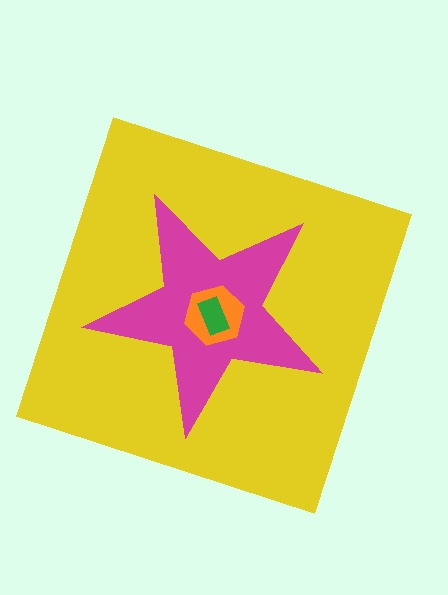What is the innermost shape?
The green rectangle.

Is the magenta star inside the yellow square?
Yes.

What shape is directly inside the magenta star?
The orange hexagon.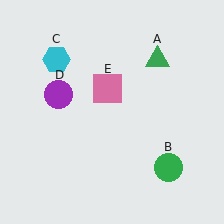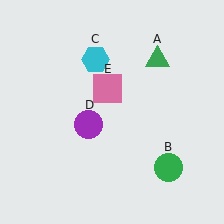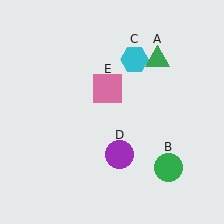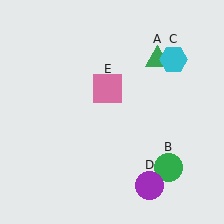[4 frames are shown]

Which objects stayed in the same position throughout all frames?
Green triangle (object A) and green circle (object B) and pink square (object E) remained stationary.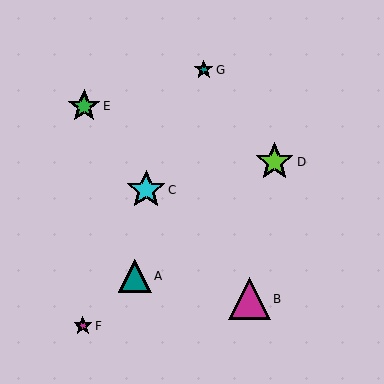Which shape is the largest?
The magenta triangle (labeled B) is the largest.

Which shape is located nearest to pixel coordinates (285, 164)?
The lime star (labeled D) at (275, 162) is nearest to that location.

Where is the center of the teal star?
The center of the teal star is at (204, 70).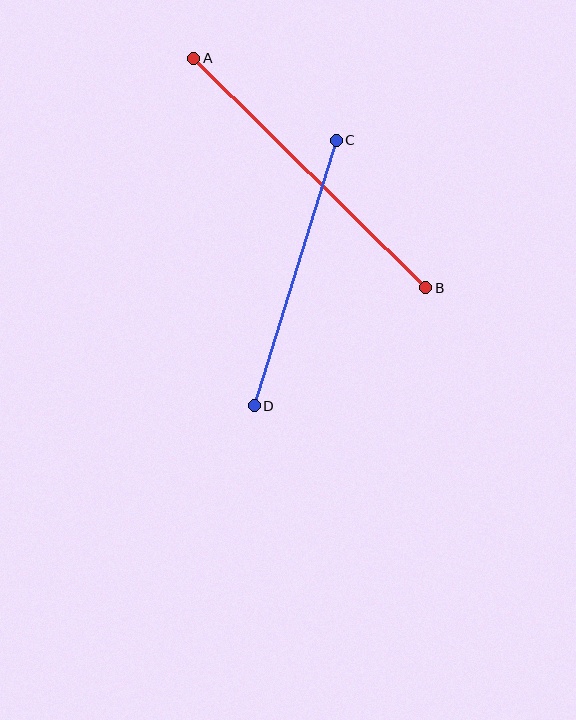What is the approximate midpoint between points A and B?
The midpoint is at approximately (310, 173) pixels.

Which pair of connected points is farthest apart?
Points A and B are farthest apart.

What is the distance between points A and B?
The distance is approximately 326 pixels.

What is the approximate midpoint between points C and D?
The midpoint is at approximately (295, 273) pixels.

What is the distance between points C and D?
The distance is approximately 278 pixels.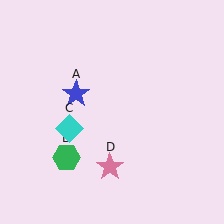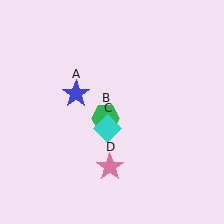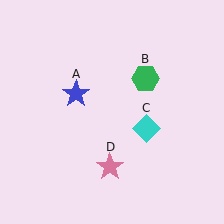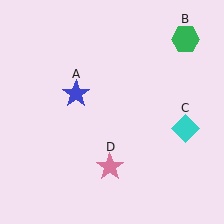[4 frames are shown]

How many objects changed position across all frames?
2 objects changed position: green hexagon (object B), cyan diamond (object C).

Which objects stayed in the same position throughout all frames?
Blue star (object A) and pink star (object D) remained stationary.